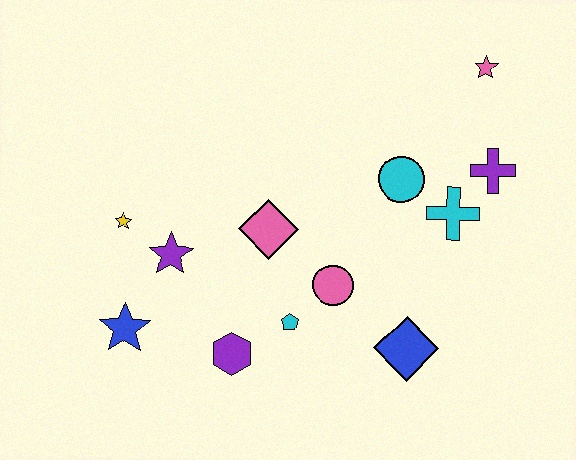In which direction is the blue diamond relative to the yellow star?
The blue diamond is to the right of the yellow star.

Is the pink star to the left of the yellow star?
No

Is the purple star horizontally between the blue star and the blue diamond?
Yes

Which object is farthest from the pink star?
The blue star is farthest from the pink star.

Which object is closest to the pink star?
The purple cross is closest to the pink star.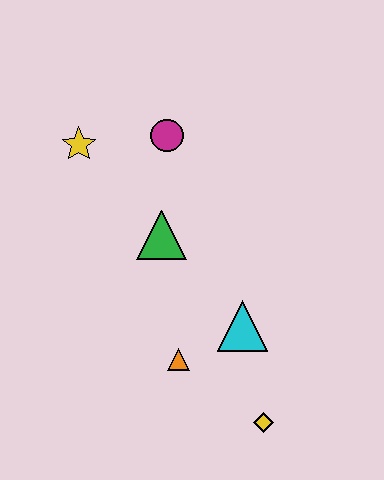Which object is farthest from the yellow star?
The yellow diamond is farthest from the yellow star.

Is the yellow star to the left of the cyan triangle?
Yes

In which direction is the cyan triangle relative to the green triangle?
The cyan triangle is below the green triangle.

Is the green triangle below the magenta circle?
Yes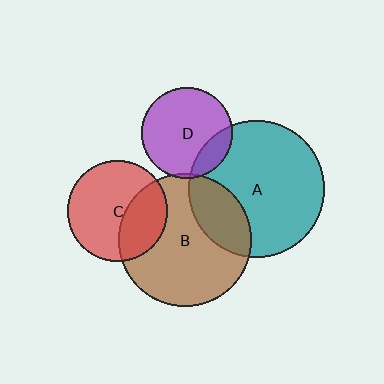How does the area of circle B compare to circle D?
Approximately 2.1 times.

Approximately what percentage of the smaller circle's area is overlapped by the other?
Approximately 20%.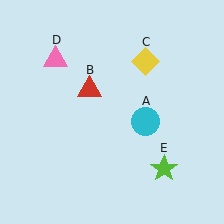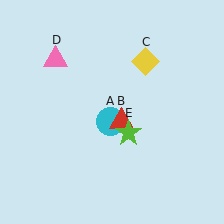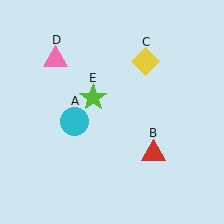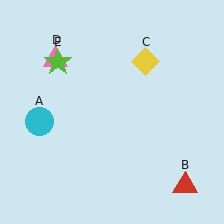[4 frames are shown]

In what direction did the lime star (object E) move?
The lime star (object E) moved up and to the left.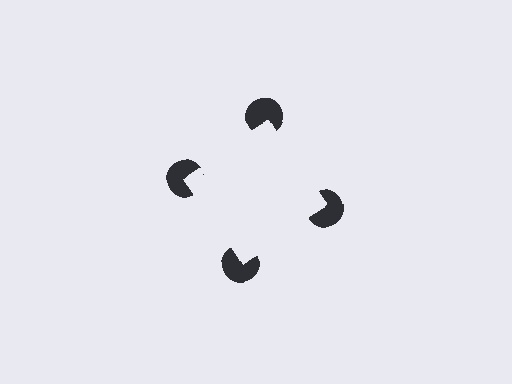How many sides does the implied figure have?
4 sides.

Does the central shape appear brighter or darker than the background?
It typically appears slightly brighter than the background, even though no actual brightness change is drawn.